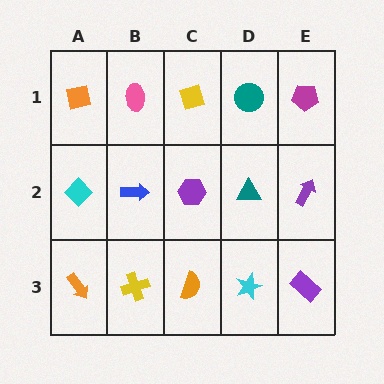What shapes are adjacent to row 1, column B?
A blue arrow (row 2, column B), an orange square (row 1, column A), a yellow diamond (row 1, column C).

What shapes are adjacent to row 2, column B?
A pink ellipse (row 1, column B), a yellow cross (row 3, column B), a cyan diamond (row 2, column A), a purple hexagon (row 2, column C).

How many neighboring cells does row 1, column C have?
3.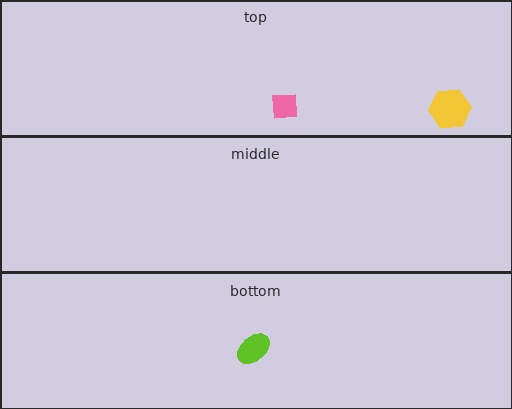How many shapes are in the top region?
2.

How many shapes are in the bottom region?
1.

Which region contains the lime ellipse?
The bottom region.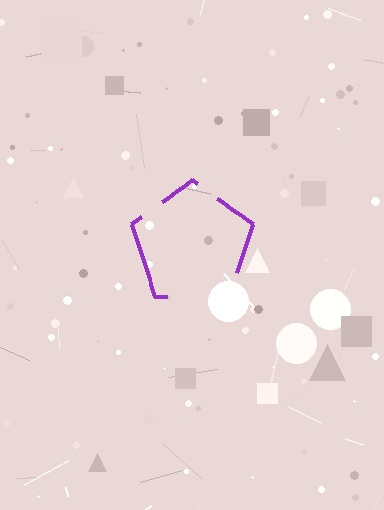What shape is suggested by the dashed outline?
The dashed outline suggests a pentagon.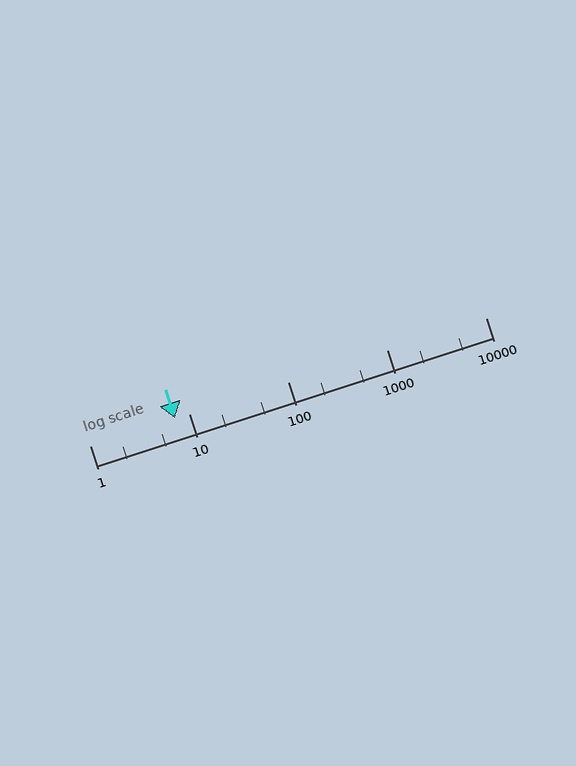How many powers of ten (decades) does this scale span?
The scale spans 4 decades, from 1 to 10000.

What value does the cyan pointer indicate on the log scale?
The pointer indicates approximately 7.2.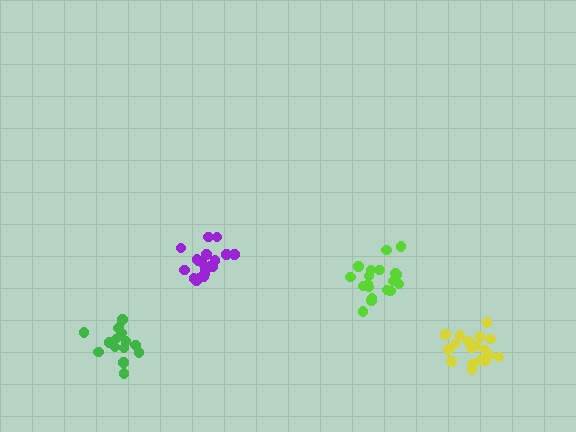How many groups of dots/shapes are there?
There are 4 groups.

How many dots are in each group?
Group 1: 19 dots, Group 2: 16 dots, Group 3: 20 dots, Group 4: 20 dots (75 total).